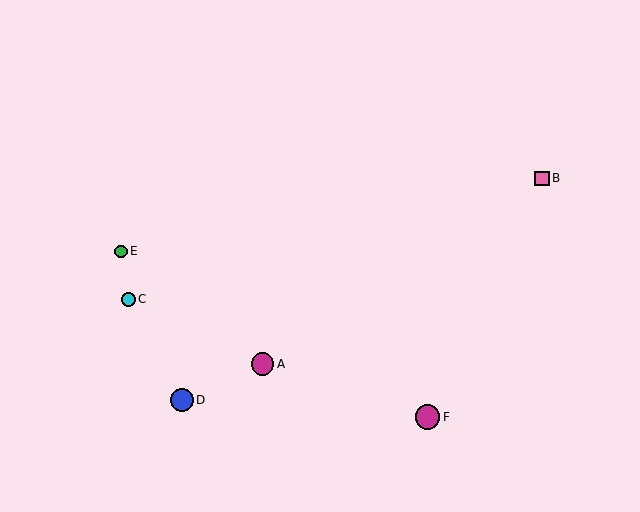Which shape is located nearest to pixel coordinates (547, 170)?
The pink square (labeled B) at (542, 178) is nearest to that location.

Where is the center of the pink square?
The center of the pink square is at (542, 178).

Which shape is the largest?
The magenta circle (labeled F) is the largest.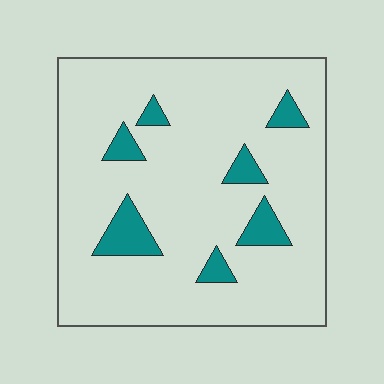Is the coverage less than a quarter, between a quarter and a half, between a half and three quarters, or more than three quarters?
Less than a quarter.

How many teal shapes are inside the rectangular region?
7.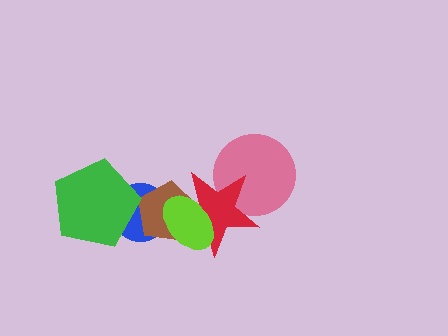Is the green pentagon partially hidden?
No, no other shape covers it.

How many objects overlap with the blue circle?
3 objects overlap with the blue circle.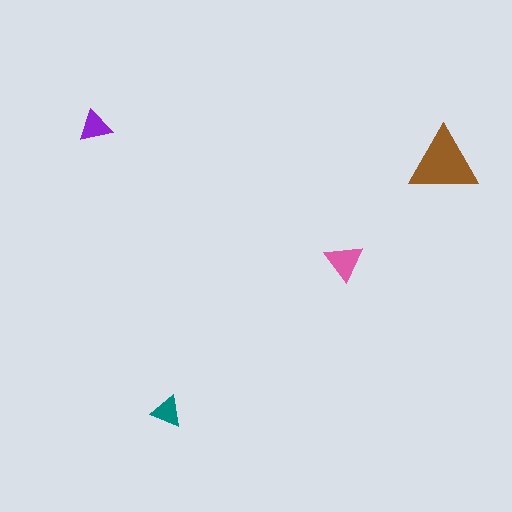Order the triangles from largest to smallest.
the brown one, the pink one, the purple one, the teal one.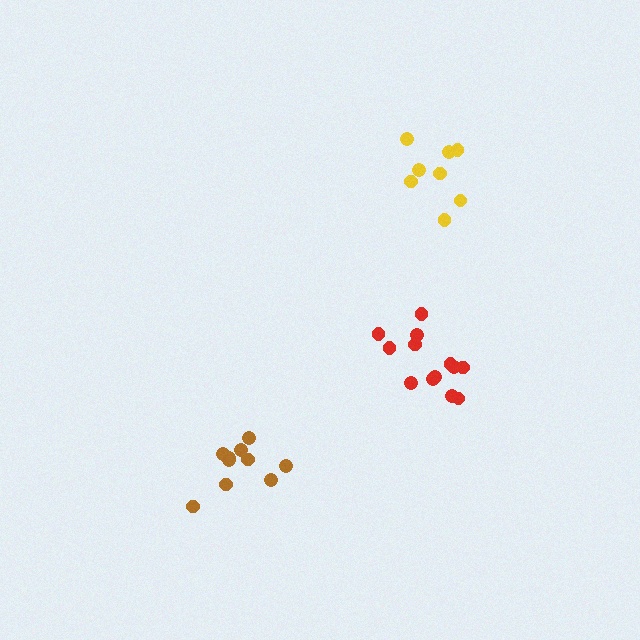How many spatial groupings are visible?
There are 3 spatial groupings.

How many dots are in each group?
Group 1: 8 dots, Group 2: 10 dots, Group 3: 13 dots (31 total).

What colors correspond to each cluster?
The clusters are colored: yellow, brown, red.